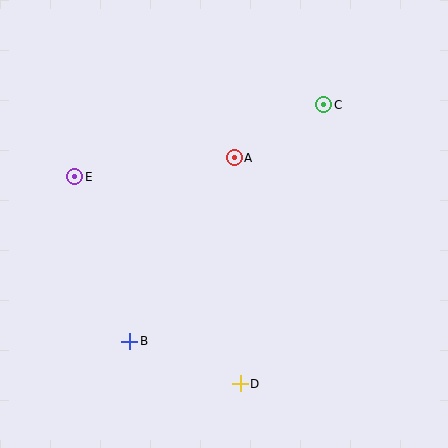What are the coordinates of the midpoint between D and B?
The midpoint between D and B is at (185, 362).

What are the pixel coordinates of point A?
Point A is at (234, 158).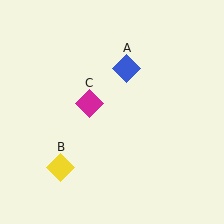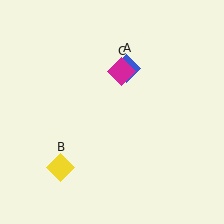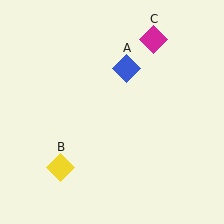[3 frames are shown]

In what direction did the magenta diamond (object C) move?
The magenta diamond (object C) moved up and to the right.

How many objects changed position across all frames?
1 object changed position: magenta diamond (object C).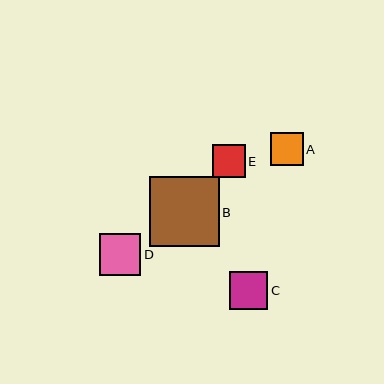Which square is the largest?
Square B is the largest with a size of approximately 70 pixels.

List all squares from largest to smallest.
From largest to smallest: B, D, C, A, E.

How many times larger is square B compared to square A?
Square B is approximately 2.1 times the size of square A.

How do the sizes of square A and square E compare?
Square A and square E are approximately the same size.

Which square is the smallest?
Square E is the smallest with a size of approximately 33 pixels.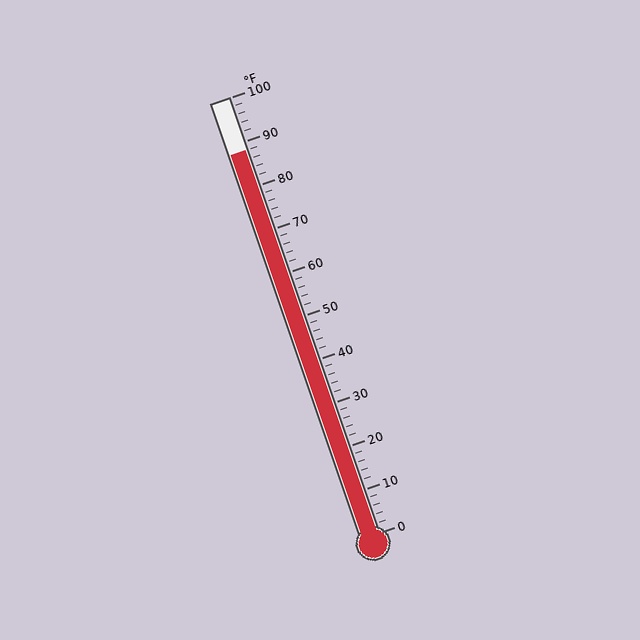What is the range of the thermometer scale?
The thermometer scale ranges from 0°F to 100°F.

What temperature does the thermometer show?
The thermometer shows approximately 88°F.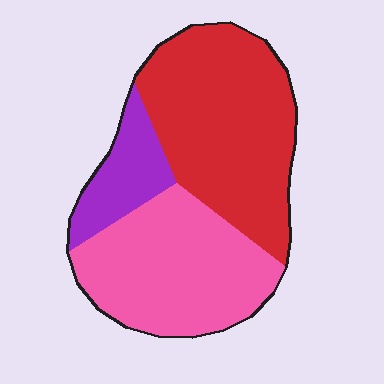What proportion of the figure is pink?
Pink takes up about two fifths (2/5) of the figure.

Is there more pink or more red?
Red.